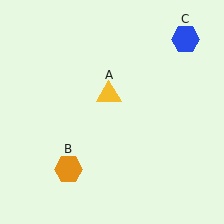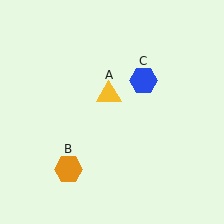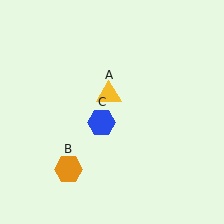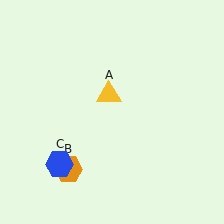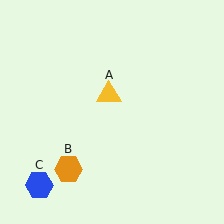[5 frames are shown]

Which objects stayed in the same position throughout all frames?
Yellow triangle (object A) and orange hexagon (object B) remained stationary.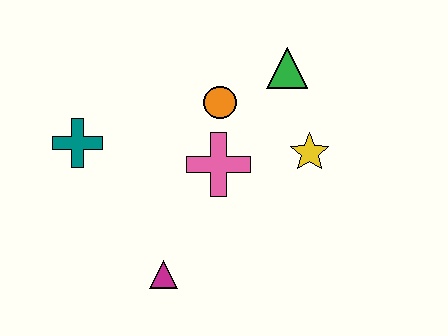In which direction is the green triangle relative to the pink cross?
The green triangle is above the pink cross.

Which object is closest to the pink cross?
The orange circle is closest to the pink cross.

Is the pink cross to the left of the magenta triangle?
No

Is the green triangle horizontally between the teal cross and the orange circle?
No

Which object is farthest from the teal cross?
The yellow star is farthest from the teal cross.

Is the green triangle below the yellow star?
No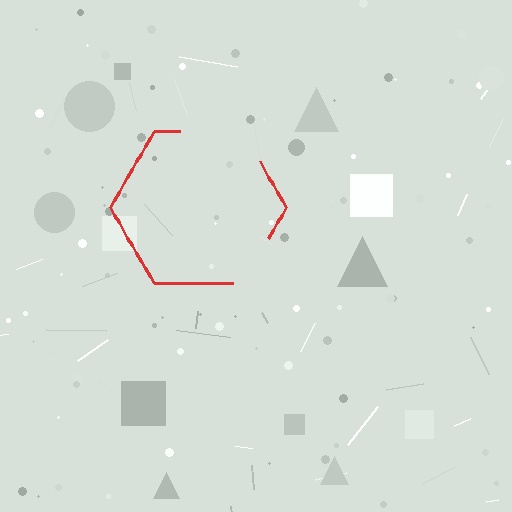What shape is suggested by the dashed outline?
The dashed outline suggests a hexagon.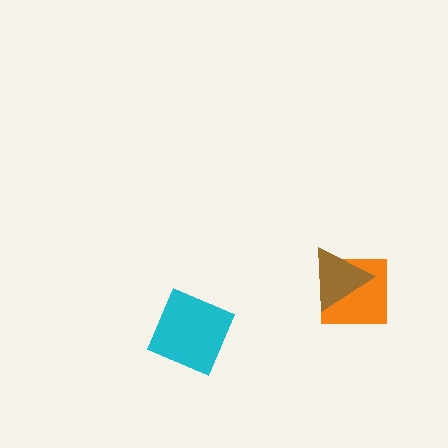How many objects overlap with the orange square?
1 object overlaps with the orange square.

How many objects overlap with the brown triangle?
1 object overlaps with the brown triangle.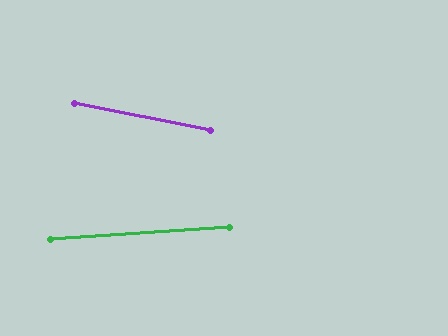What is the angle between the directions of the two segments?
Approximately 15 degrees.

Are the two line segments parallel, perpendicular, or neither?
Neither parallel nor perpendicular — they differ by about 15°.